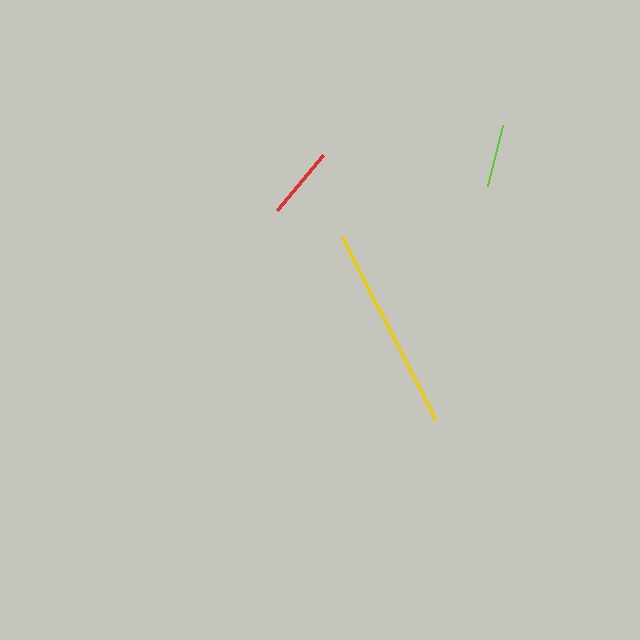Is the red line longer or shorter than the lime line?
The red line is longer than the lime line.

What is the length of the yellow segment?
The yellow segment is approximately 205 pixels long.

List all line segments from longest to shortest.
From longest to shortest: yellow, red, lime.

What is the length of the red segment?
The red segment is approximately 71 pixels long.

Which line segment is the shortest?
The lime line is the shortest at approximately 63 pixels.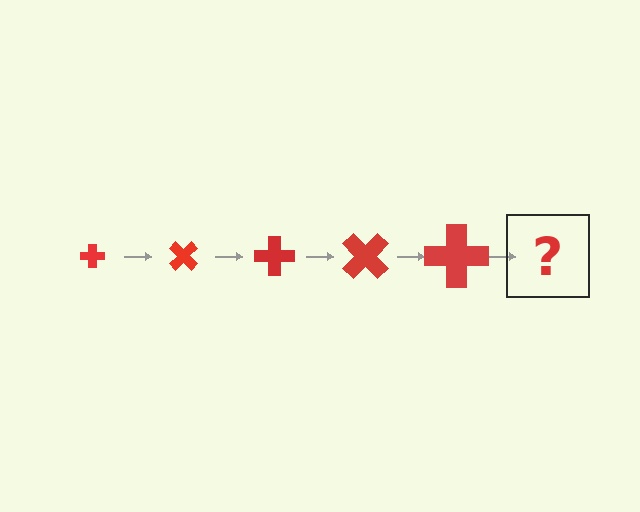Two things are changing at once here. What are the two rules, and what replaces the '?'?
The two rules are that the cross grows larger each step and it rotates 45 degrees each step. The '?' should be a cross, larger than the previous one and rotated 225 degrees from the start.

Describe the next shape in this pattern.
It should be a cross, larger than the previous one and rotated 225 degrees from the start.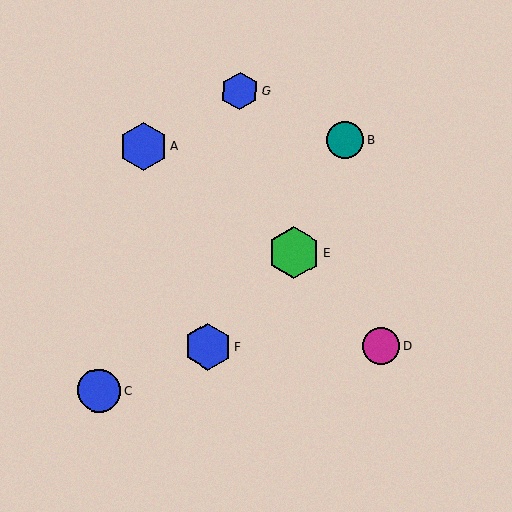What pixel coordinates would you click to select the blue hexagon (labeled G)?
Click at (240, 91) to select the blue hexagon G.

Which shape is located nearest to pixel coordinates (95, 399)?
The blue circle (labeled C) at (99, 391) is nearest to that location.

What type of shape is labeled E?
Shape E is a green hexagon.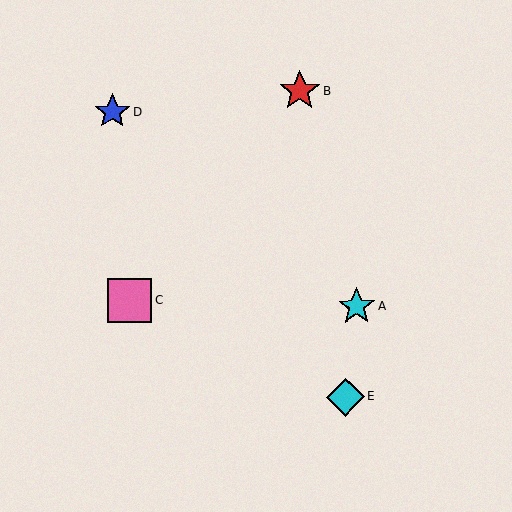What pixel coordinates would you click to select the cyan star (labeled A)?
Click at (357, 307) to select the cyan star A.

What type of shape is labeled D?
Shape D is a blue star.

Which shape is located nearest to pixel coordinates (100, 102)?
The blue star (labeled D) at (113, 111) is nearest to that location.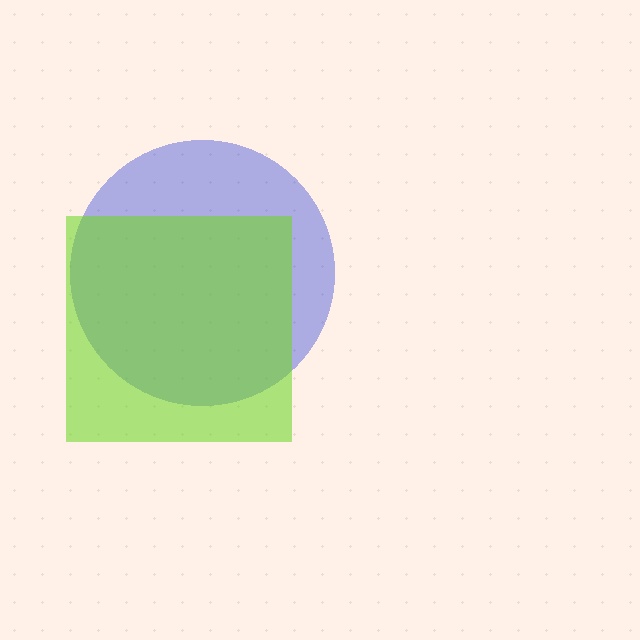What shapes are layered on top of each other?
The layered shapes are: a blue circle, a lime square.